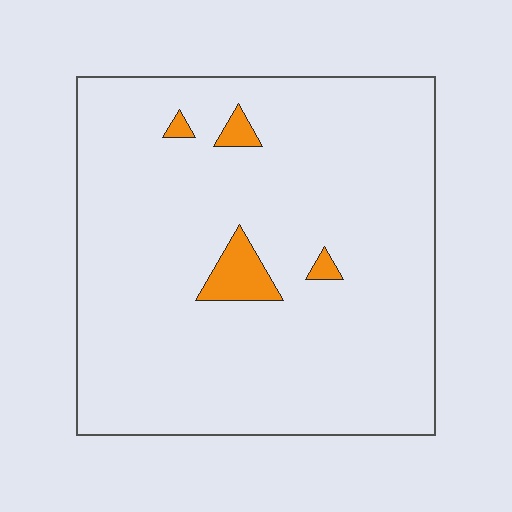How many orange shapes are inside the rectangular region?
4.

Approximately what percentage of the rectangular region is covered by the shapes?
Approximately 5%.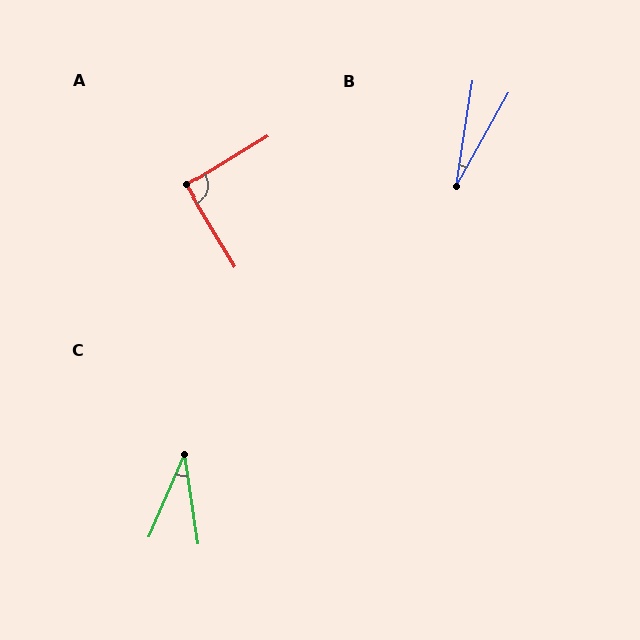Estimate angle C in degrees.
Approximately 32 degrees.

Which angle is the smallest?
B, at approximately 20 degrees.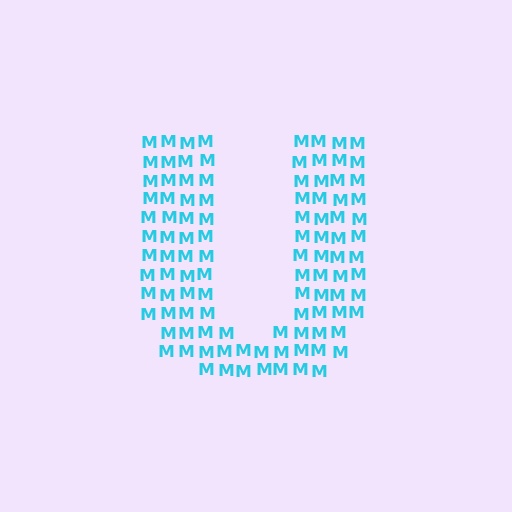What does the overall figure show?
The overall figure shows the letter U.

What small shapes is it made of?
It is made of small letter M's.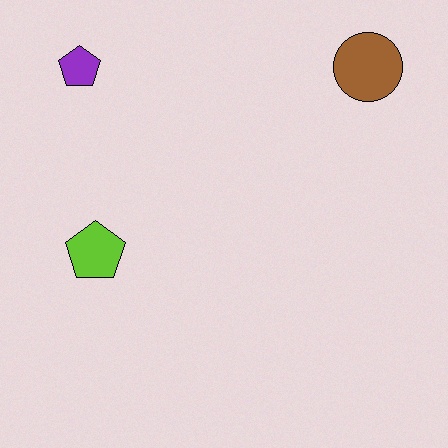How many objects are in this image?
There are 3 objects.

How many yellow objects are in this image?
There are no yellow objects.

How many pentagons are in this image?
There are 2 pentagons.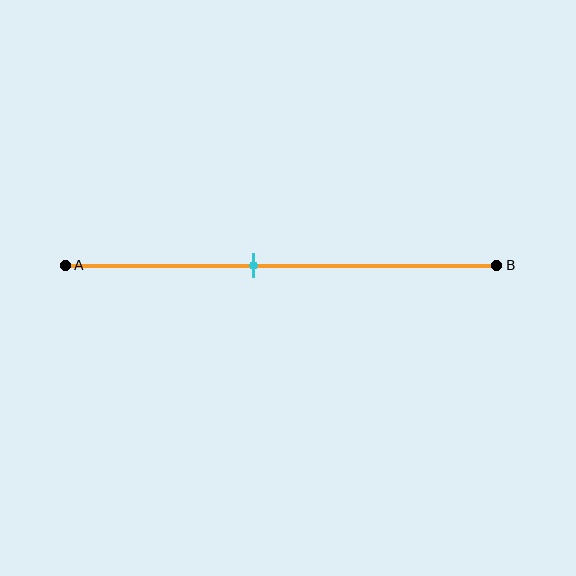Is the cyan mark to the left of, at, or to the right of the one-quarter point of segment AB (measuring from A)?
The cyan mark is to the right of the one-quarter point of segment AB.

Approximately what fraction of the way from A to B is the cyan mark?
The cyan mark is approximately 45% of the way from A to B.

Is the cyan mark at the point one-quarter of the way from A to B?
No, the mark is at about 45% from A, not at the 25% one-quarter point.